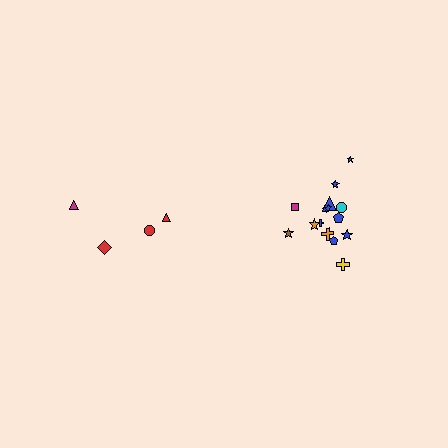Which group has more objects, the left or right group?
The right group.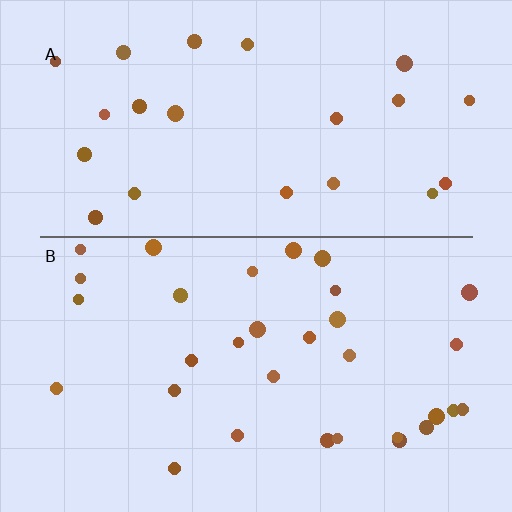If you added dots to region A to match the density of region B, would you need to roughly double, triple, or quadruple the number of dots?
Approximately double.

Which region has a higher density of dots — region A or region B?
B (the bottom).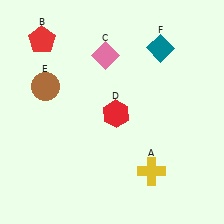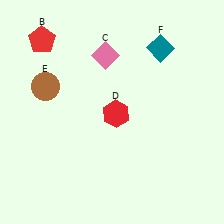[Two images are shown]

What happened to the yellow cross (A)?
The yellow cross (A) was removed in Image 2. It was in the bottom-right area of Image 1.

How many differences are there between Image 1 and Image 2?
There is 1 difference between the two images.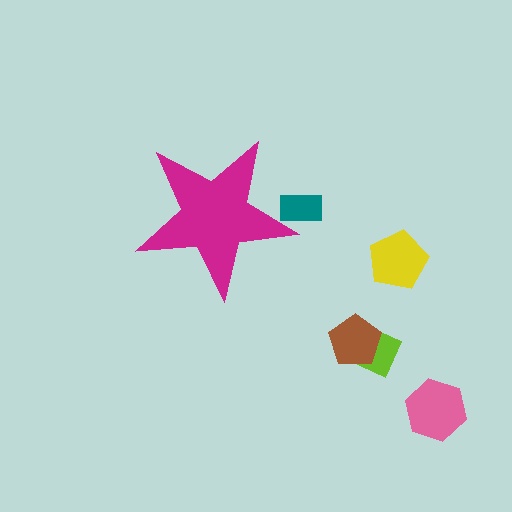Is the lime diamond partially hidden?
No, the lime diamond is fully visible.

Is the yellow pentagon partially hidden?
No, the yellow pentagon is fully visible.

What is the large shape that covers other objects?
A magenta star.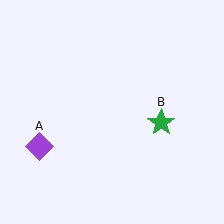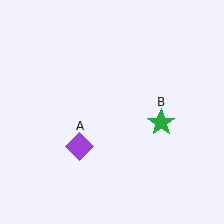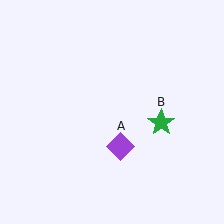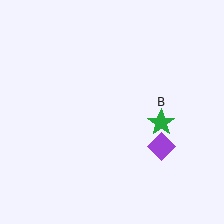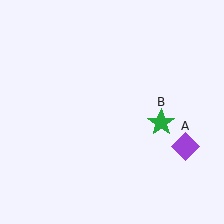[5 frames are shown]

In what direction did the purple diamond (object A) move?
The purple diamond (object A) moved right.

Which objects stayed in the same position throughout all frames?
Green star (object B) remained stationary.